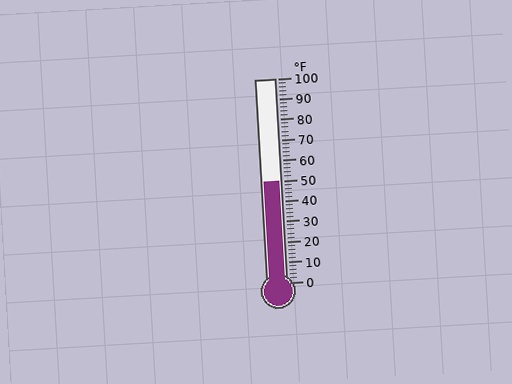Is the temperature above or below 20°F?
The temperature is above 20°F.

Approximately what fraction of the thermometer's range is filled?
The thermometer is filled to approximately 50% of its range.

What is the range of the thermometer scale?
The thermometer scale ranges from 0°F to 100°F.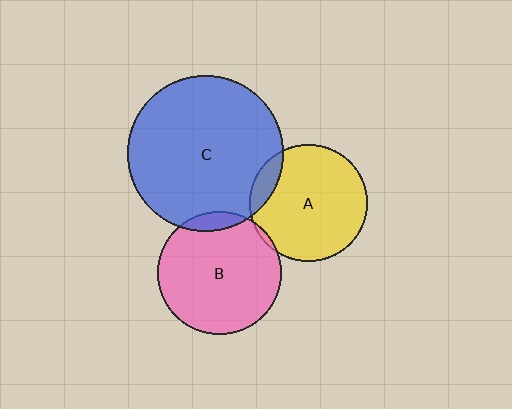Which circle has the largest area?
Circle C (blue).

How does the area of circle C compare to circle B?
Approximately 1.6 times.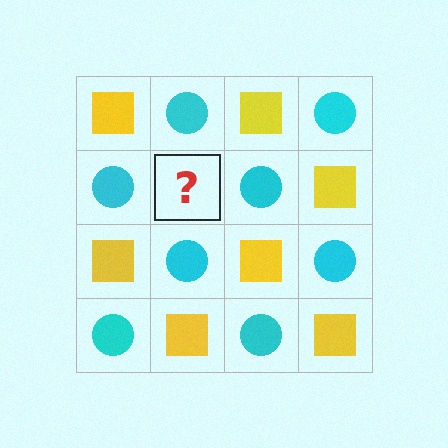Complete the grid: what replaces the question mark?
The question mark should be replaced with a yellow square.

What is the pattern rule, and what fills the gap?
The rule is that it alternates yellow square and cyan circle in a checkerboard pattern. The gap should be filled with a yellow square.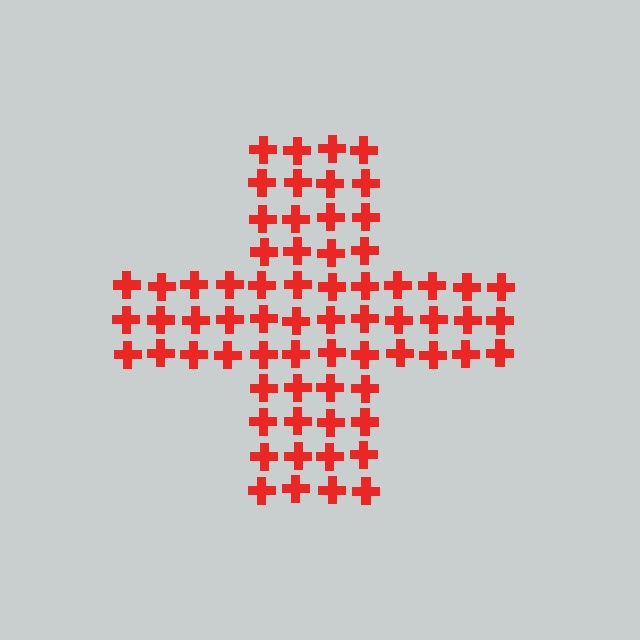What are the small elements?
The small elements are crosses.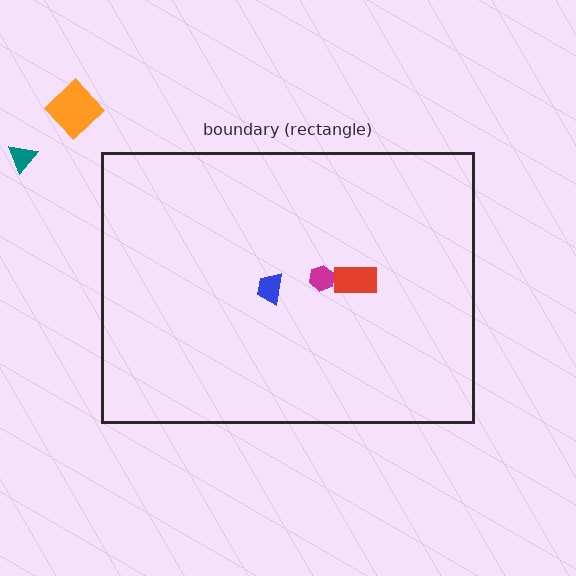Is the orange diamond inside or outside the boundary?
Outside.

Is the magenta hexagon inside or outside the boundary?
Inside.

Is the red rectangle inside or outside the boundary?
Inside.